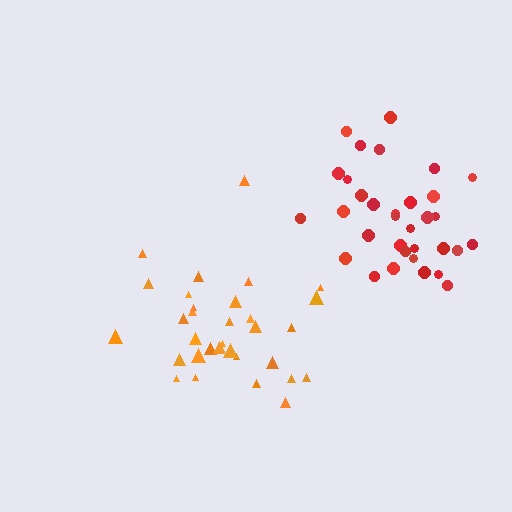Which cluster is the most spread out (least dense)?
Orange.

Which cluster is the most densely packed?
Red.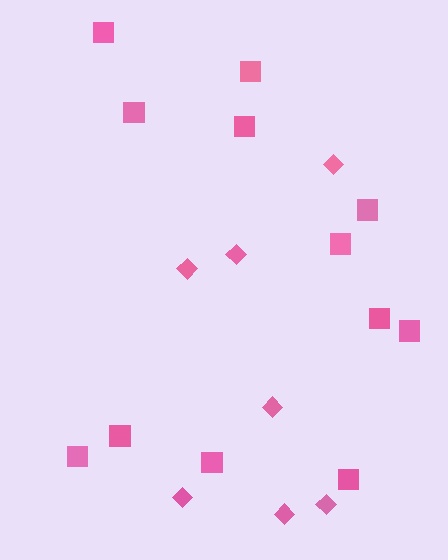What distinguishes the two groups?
There are 2 groups: one group of diamonds (7) and one group of squares (12).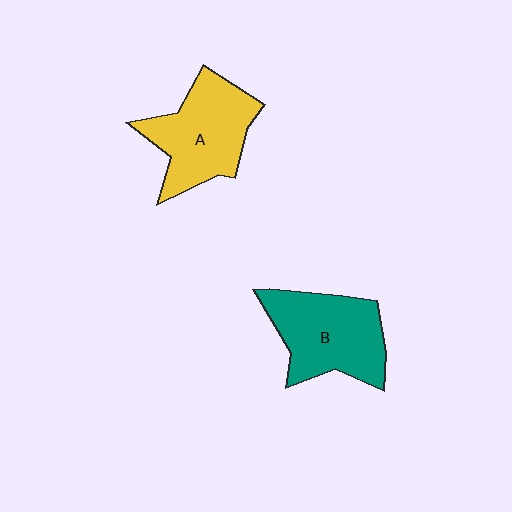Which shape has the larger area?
Shape B (teal).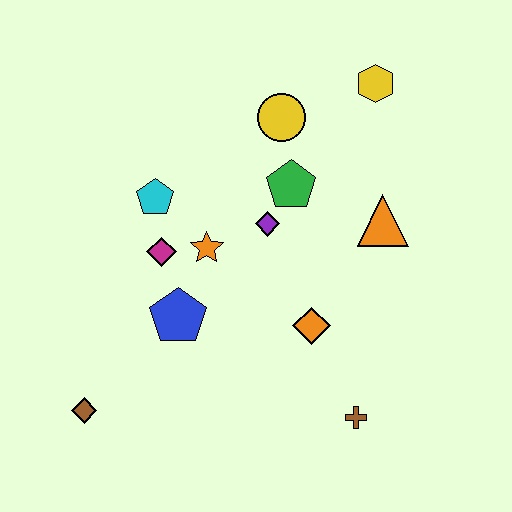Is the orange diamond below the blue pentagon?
Yes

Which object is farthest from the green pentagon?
The brown diamond is farthest from the green pentagon.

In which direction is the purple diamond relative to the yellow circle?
The purple diamond is below the yellow circle.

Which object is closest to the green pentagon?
The purple diamond is closest to the green pentagon.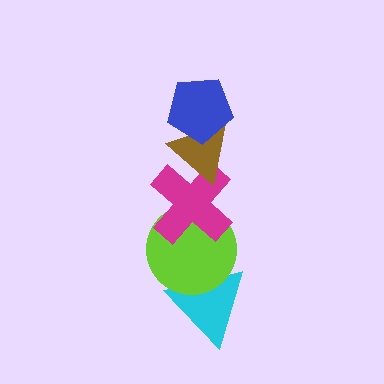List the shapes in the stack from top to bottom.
From top to bottom: the blue pentagon, the brown triangle, the magenta cross, the lime circle, the cyan triangle.